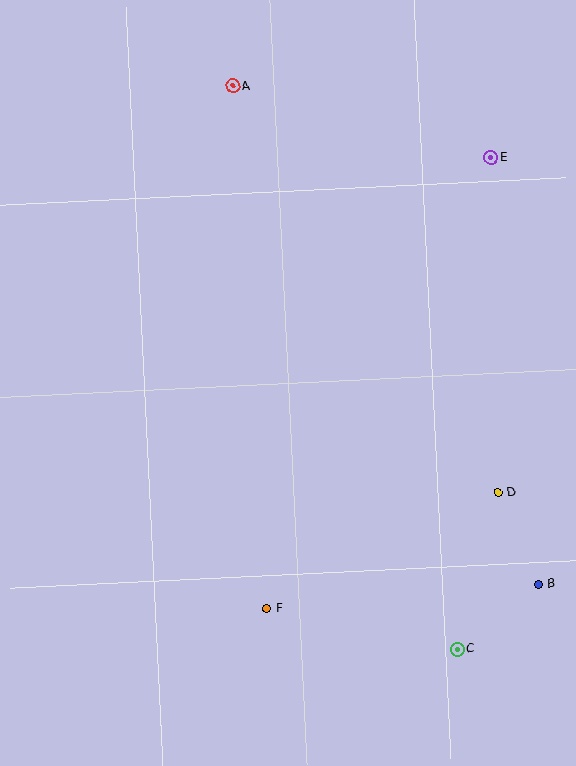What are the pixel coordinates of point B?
Point B is at (538, 584).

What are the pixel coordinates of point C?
Point C is at (458, 650).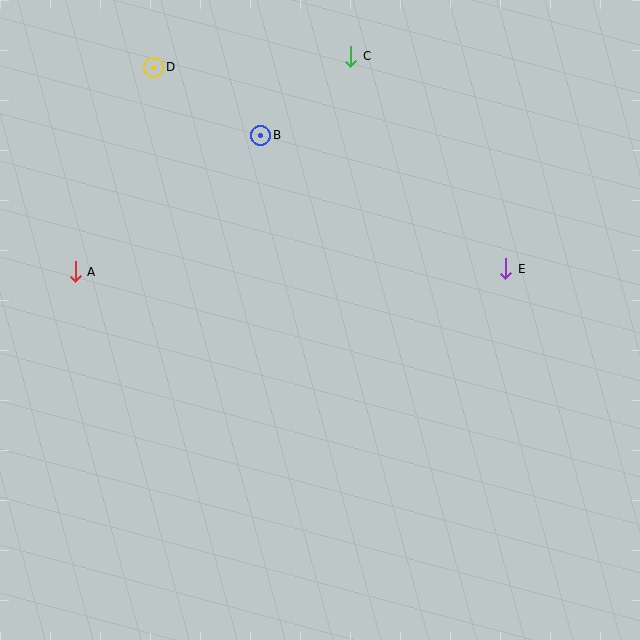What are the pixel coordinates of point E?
Point E is at (506, 269).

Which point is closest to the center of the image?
Point E at (506, 269) is closest to the center.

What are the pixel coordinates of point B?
Point B is at (261, 135).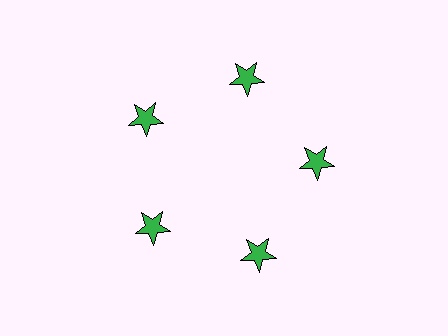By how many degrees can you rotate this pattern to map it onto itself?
The pattern maps onto itself every 72 degrees of rotation.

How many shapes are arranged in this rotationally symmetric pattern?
There are 5 shapes, arranged in 5 groups of 1.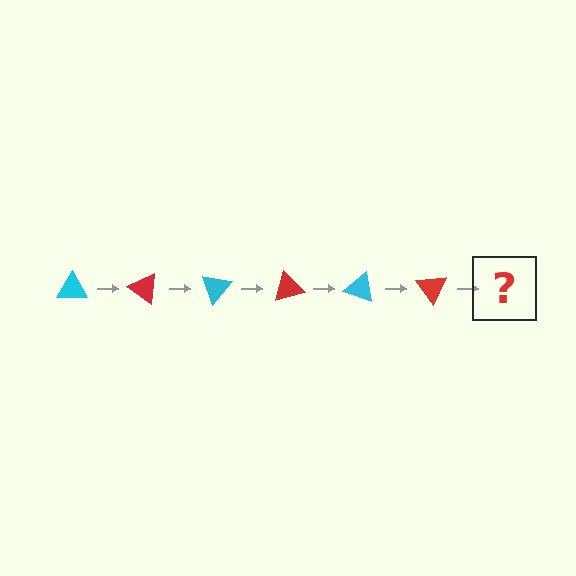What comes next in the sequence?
The next element should be a cyan triangle, rotated 210 degrees from the start.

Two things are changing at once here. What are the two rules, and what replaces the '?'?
The two rules are that it rotates 35 degrees each step and the color cycles through cyan and red. The '?' should be a cyan triangle, rotated 210 degrees from the start.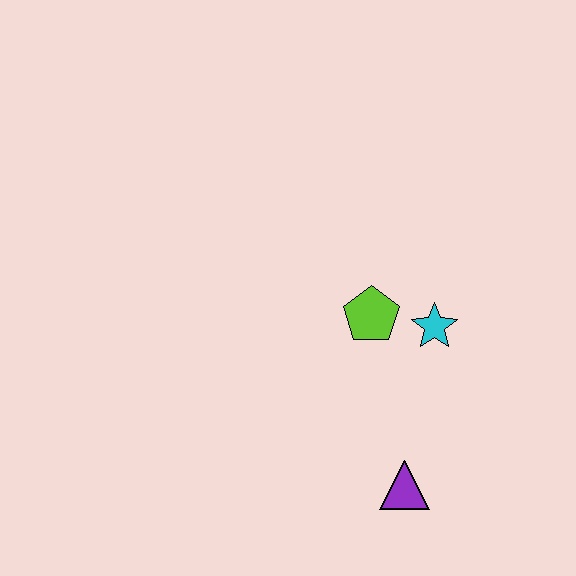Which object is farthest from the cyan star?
The purple triangle is farthest from the cyan star.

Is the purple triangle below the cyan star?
Yes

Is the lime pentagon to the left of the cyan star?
Yes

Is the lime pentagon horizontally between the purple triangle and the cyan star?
No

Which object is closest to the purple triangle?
The cyan star is closest to the purple triangle.